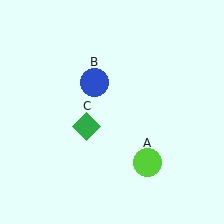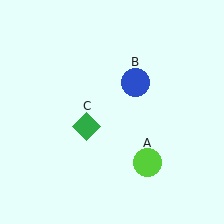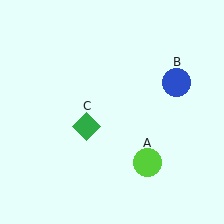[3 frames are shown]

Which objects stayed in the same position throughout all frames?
Lime circle (object A) and green diamond (object C) remained stationary.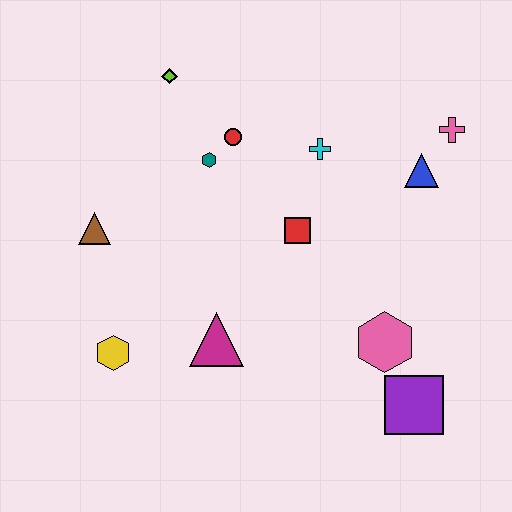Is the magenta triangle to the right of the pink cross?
No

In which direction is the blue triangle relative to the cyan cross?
The blue triangle is to the right of the cyan cross.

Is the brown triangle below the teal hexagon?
Yes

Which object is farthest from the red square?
The yellow hexagon is farthest from the red square.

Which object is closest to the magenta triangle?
The yellow hexagon is closest to the magenta triangle.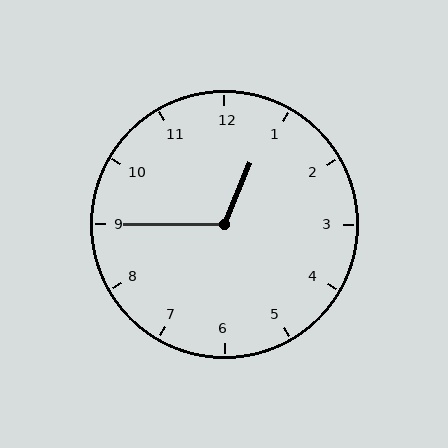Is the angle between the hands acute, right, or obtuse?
It is obtuse.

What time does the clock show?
12:45.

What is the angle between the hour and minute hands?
Approximately 112 degrees.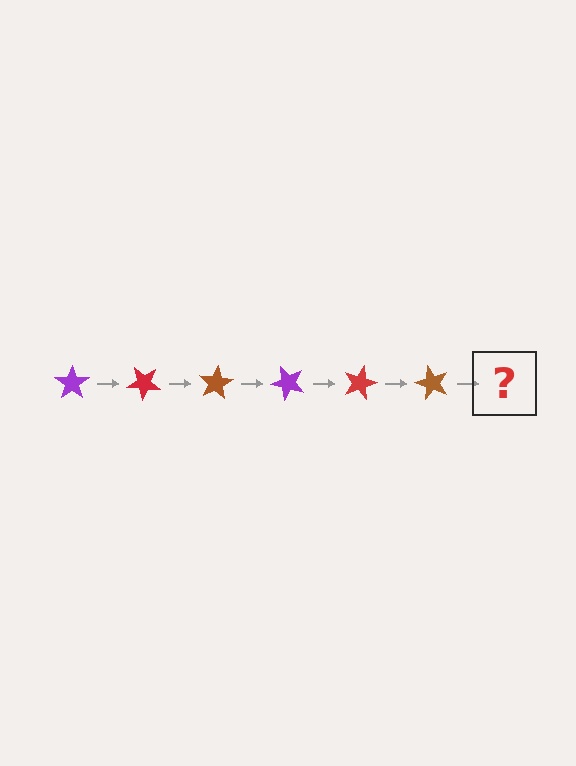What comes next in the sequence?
The next element should be a purple star, rotated 240 degrees from the start.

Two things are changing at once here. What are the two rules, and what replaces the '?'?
The two rules are that it rotates 40 degrees each step and the color cycles through purple, red, and brown. The '?' should be a purple star, rotated 240 degrees from the start.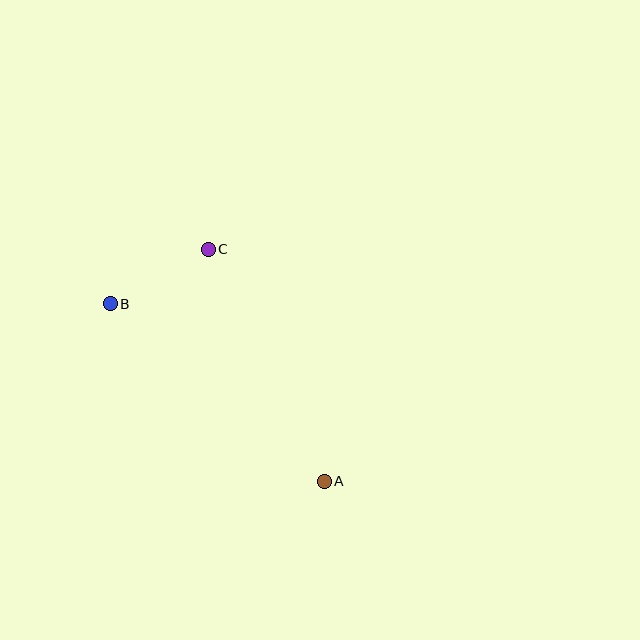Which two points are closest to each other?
Points B and C are closest to each other.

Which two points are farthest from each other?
Points A and B are farthest from each other.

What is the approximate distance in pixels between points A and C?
The distance between A and C is approximately 260 pixels.